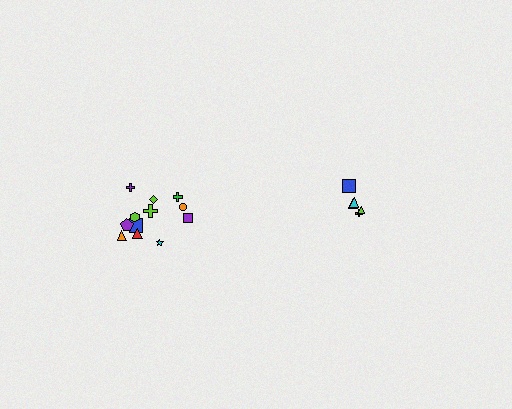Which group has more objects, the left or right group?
The left group.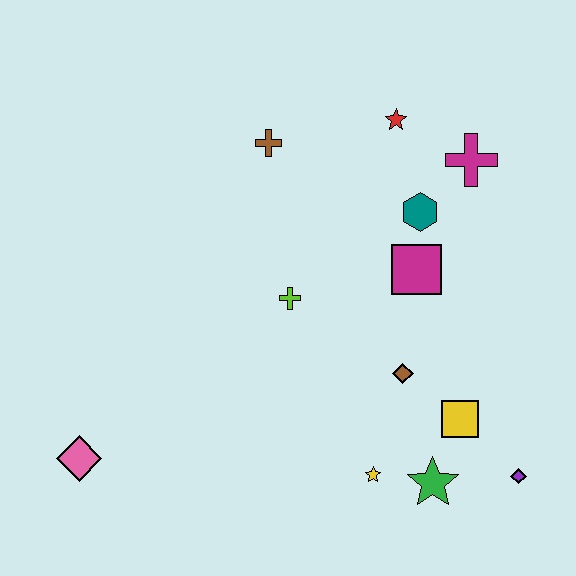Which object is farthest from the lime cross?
The purple diamond is farthest from the lime cross.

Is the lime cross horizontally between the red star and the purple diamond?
No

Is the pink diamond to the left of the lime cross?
Yes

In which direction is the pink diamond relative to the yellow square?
The pink diamond is to the left of the yellow square.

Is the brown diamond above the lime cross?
No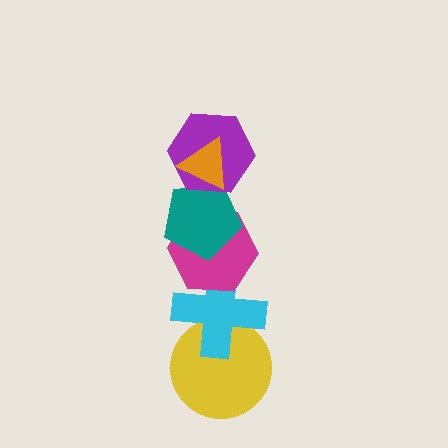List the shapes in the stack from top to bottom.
From top to bottom: the orange triangle, the purple hexagon, the teal pentagon, the magenta hexagon, the cyan cross, the yellow circle.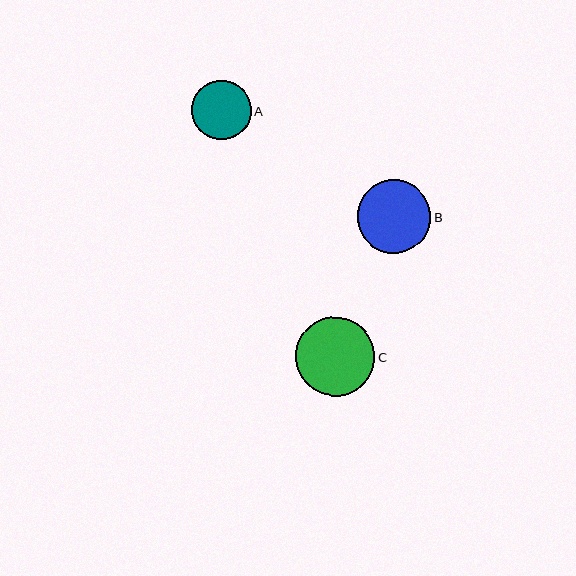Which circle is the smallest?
Circle A is the smallest with a size of approximately 59 pixels.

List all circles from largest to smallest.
From largest to smallest: C, B, A.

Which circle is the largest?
Circle C is the largest with a size of approximately 79 pixels.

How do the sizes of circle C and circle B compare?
Circle C and circle B are approximately the same size.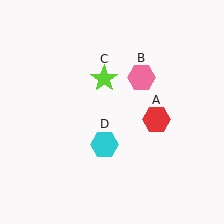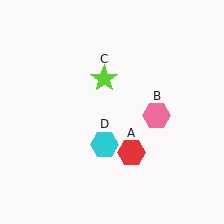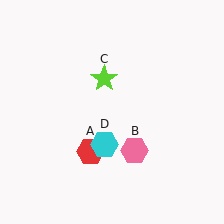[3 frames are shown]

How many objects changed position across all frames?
2 objects changed position: red hexagon (object A), pink hexagon (object B).